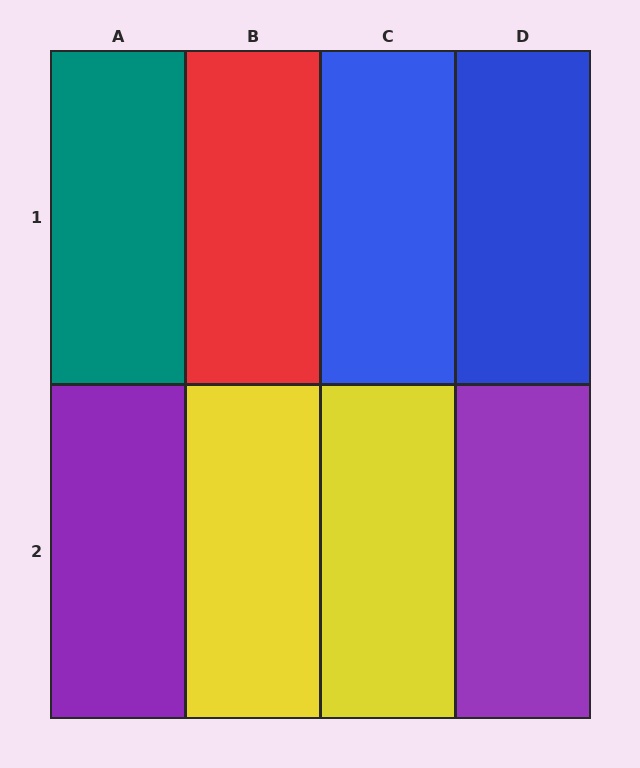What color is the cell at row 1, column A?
Teal.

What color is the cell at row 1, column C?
Blue.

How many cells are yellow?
2 cells are yellow.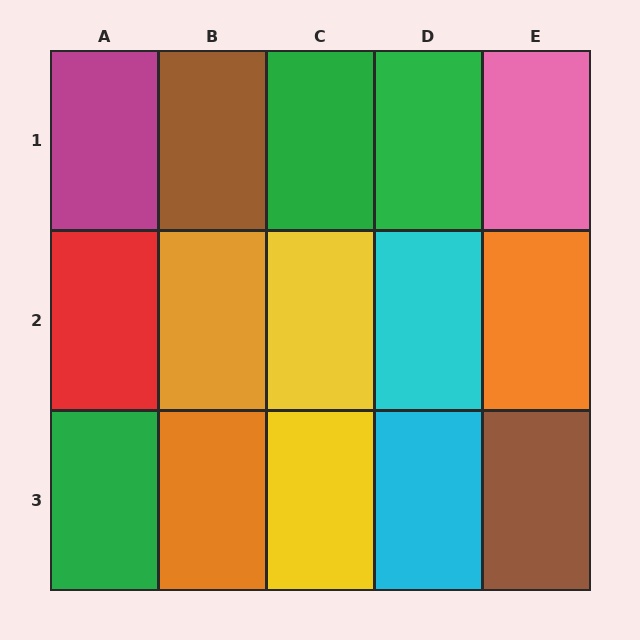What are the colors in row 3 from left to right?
Green, orange, yellow, cyan, brown.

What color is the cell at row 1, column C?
Green.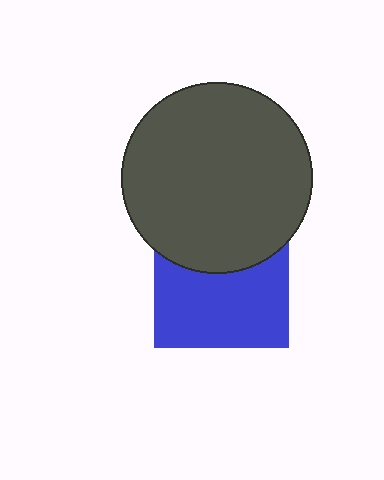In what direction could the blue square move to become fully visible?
The blue square could move down. That would shift it out from behind the dark gray circle entirely.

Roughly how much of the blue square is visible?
About half of it is visible (roughly 61%).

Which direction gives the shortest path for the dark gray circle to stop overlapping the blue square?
Moving up gives the shortest separation.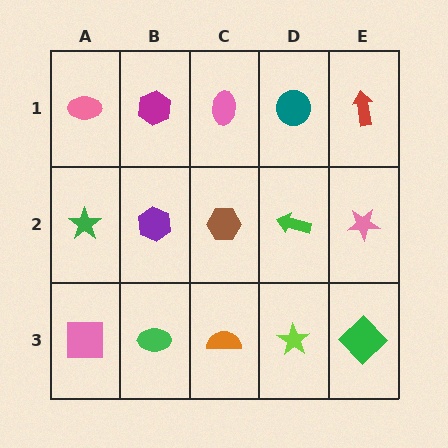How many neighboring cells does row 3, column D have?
3.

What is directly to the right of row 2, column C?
A green arrow.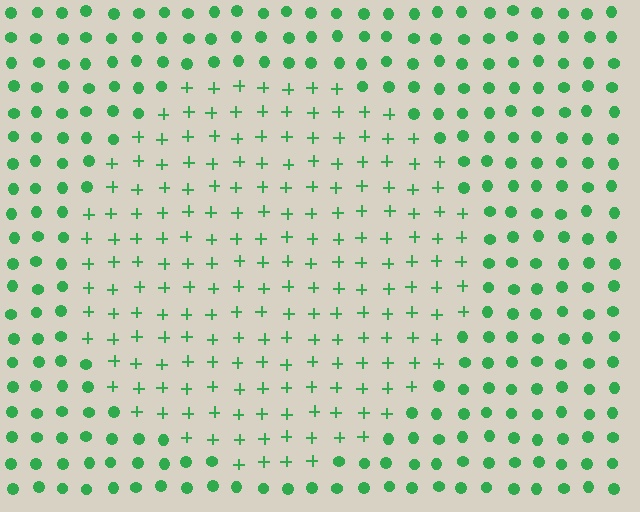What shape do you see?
I see a circle.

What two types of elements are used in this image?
The image uses plus signs inside the circle region and circles outside it.